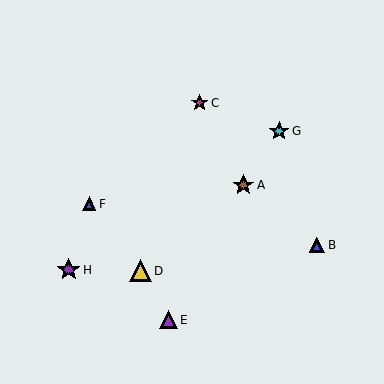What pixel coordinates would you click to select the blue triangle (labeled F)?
Click at (89, 204) to select the blue triangle F.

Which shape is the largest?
The purple star (labeled H) is the largest.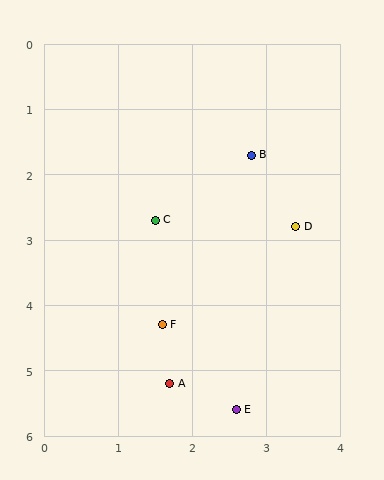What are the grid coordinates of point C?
Point C is at approximately (1.5, 2.7).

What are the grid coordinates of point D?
Point D is at approximately (3.4, 2.8).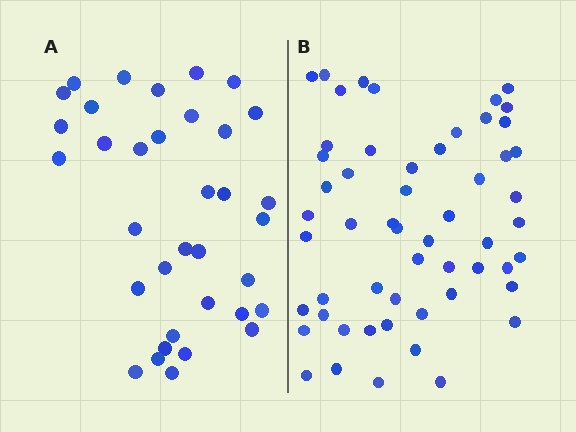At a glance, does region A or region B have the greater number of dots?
Region B (the right region) has more dots.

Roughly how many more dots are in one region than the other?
Region B has approximately 20 more dots than region A.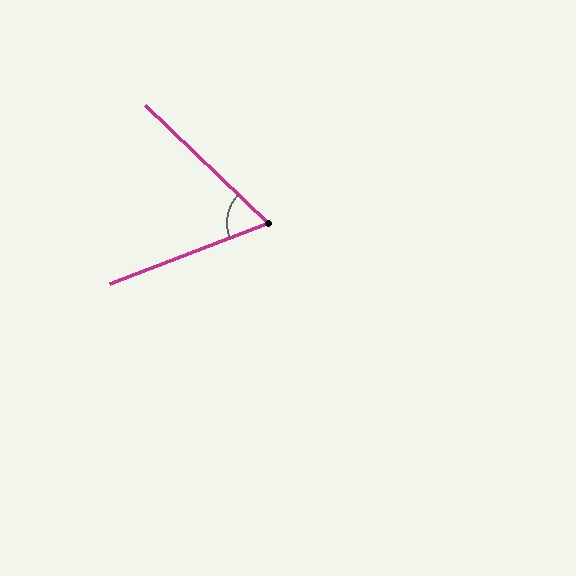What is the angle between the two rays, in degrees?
Approximately 65 degrees.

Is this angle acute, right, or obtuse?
It is acute.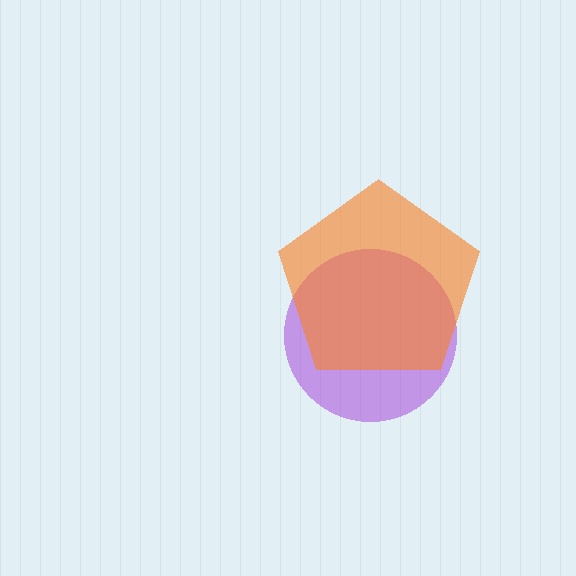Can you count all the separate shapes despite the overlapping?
Yes, there are 2 separate shapes.